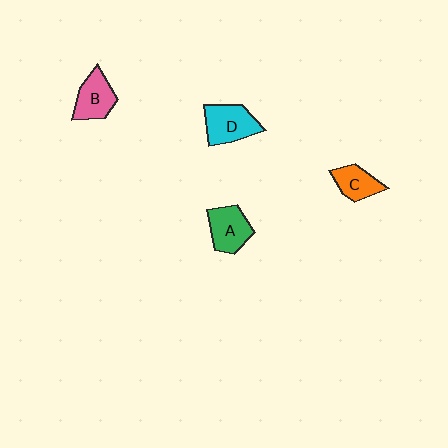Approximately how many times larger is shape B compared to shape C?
Approximately 1.2 times.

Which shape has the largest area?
Shape D (cyan).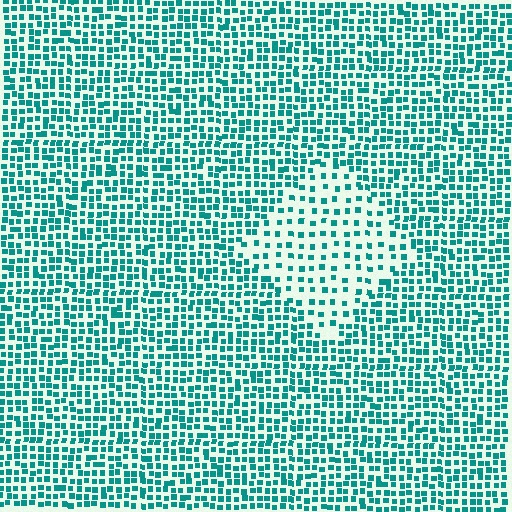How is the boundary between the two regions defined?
The boundary is defined by a change in element density (approximately 2.1x ratio). All elements are the same color, size, and shape.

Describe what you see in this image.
The image contains small teal elements arranged at two different densities. A diamond-shaped region is visible where the elements are less densely packed than the surrounding area.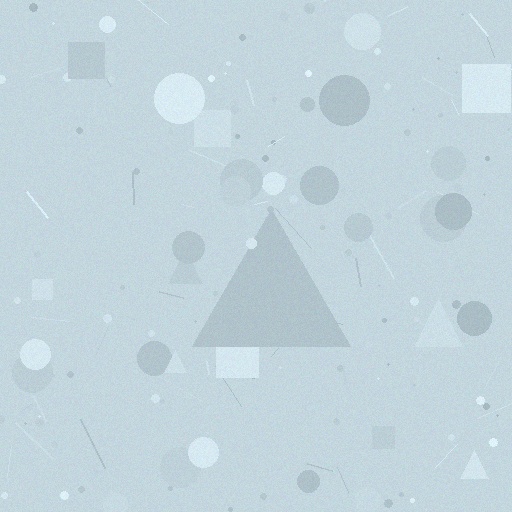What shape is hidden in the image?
A triangle is hidden in the image.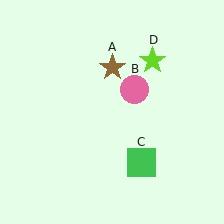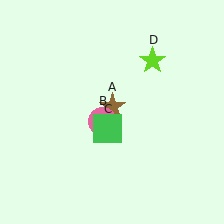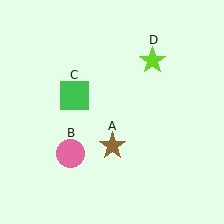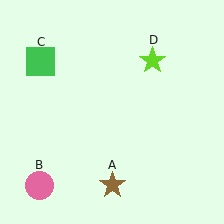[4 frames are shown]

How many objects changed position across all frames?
3 objects changed position: brown star (object A), pink circle (object B), green square (object C).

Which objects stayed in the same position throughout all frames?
Lime star (object D) remained stationary.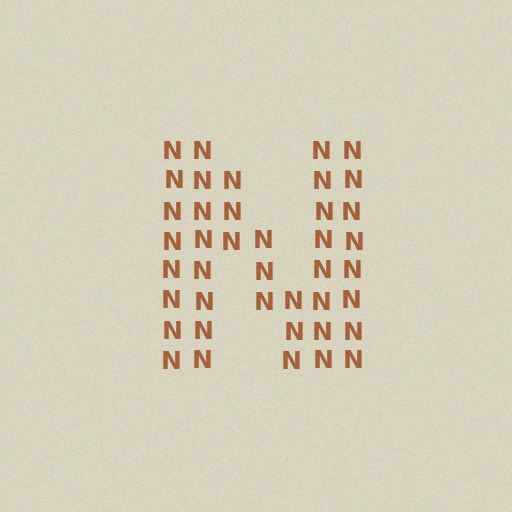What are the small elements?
The small elements are letter N's.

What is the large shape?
The large shape is the letter N.